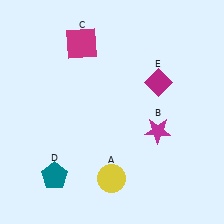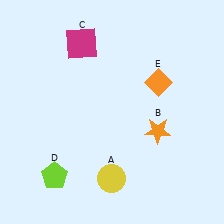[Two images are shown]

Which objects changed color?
B changed from magenta to orange. D changed from teal to lime. E changed from magenta to orange.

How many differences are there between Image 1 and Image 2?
There are 3 differences between the two images.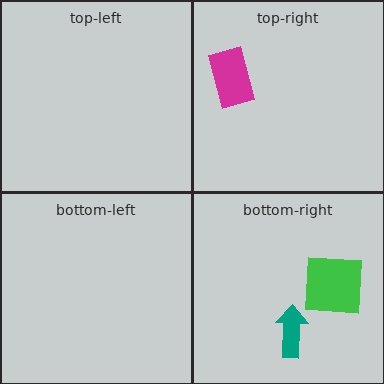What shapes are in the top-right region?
The magenta rectangle.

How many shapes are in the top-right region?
1.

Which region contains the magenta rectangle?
The top-right region.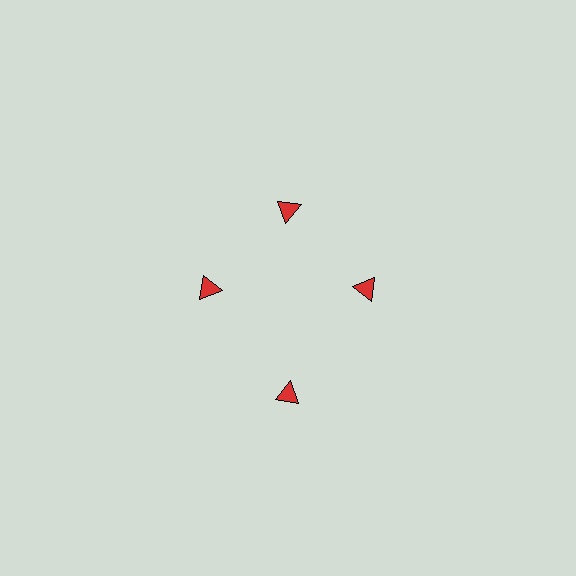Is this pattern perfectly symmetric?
No. The 4 red triangles are arranged in a ring, but one element near the 6 o'clock position is pushed outward from the center, breaking the 4-fold rotational symmetry.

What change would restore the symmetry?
The symmetry would be restored by moving it inward, back onto the ring so that all 4 triangles sit at equal angles and equal distance from the center.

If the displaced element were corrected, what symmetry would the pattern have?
It would have 4-fold rotational symmetry — the pattern would map onto itself every 90 degrees.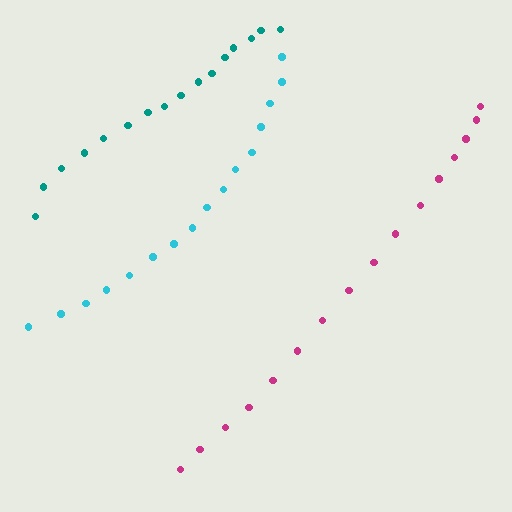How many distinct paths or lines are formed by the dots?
There are 3 distinct paths.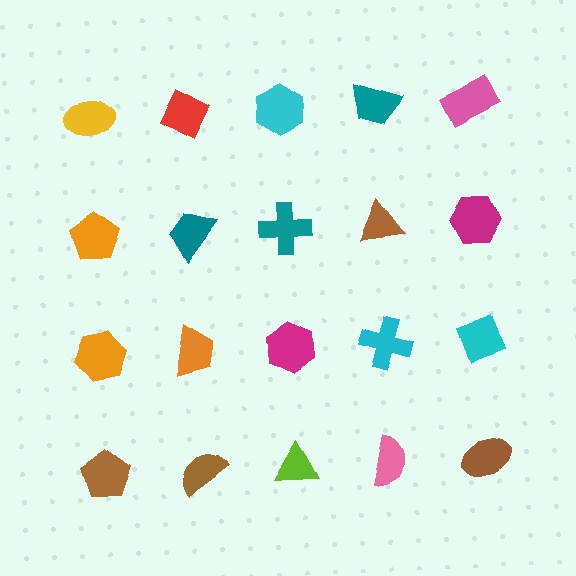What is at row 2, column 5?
A magenta hexagon.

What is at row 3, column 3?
A magenta hexagon.